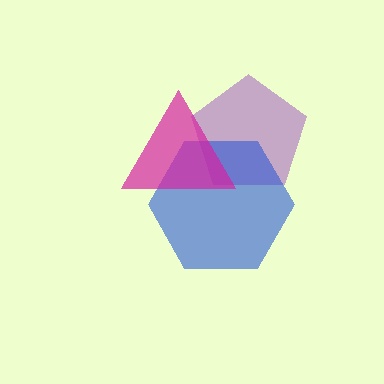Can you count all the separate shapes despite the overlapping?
Yes, there are 3 separate shapes.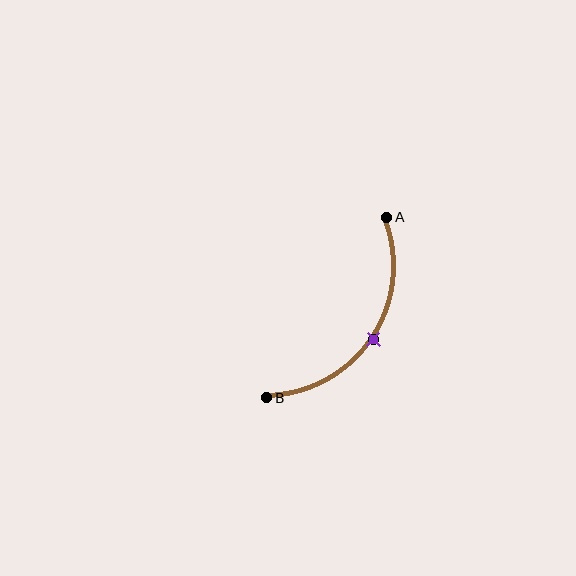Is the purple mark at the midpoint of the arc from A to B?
Yes. The purple mark lies on the arc at equal arc-length from both A and B — it is the arc midpoint.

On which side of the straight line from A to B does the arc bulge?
The arc bulges to the right of the straight line connecting A and B.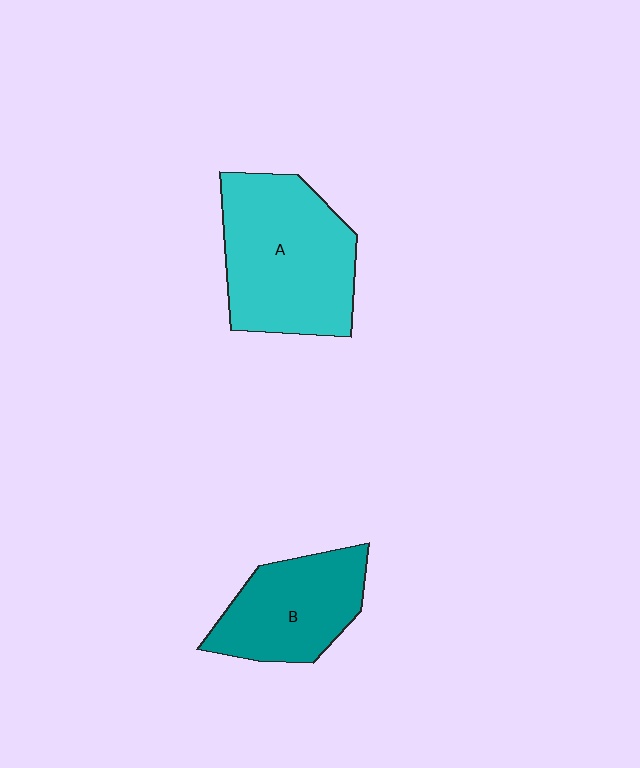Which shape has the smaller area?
Shape B (teal).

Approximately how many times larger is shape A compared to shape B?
Approximately 1.5 times.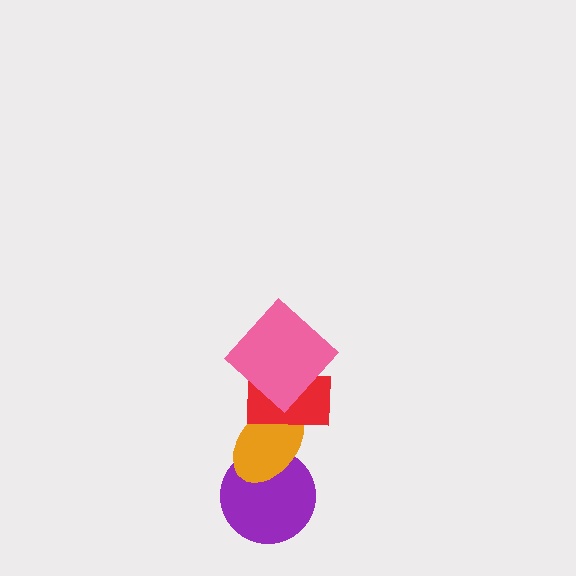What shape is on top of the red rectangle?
The pink diamond is on top of the red rectangle.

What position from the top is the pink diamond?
The pink diamond is 1st from the top.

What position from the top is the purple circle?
The purple circle is 4th from the top.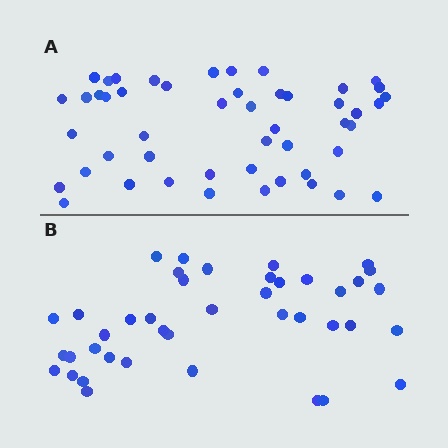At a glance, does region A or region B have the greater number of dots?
Region A (the top region) has more dots.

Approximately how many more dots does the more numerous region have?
Region A has roughly 8 or so more dots than region B.